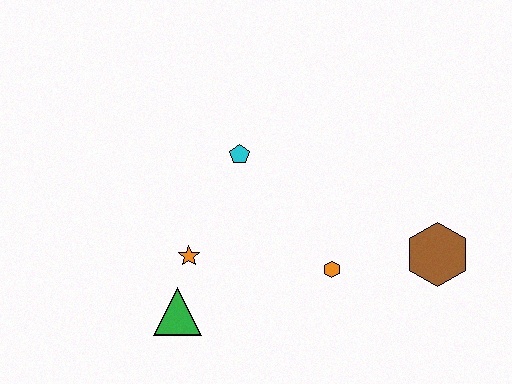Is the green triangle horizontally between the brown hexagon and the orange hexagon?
No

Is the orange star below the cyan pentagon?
Yes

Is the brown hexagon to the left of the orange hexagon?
No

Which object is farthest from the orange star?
The brown hexagon is farthest from the orange star.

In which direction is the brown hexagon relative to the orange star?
The brown hexagon is to the right of the orange star.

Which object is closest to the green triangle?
The orange star is closest to the green triangle.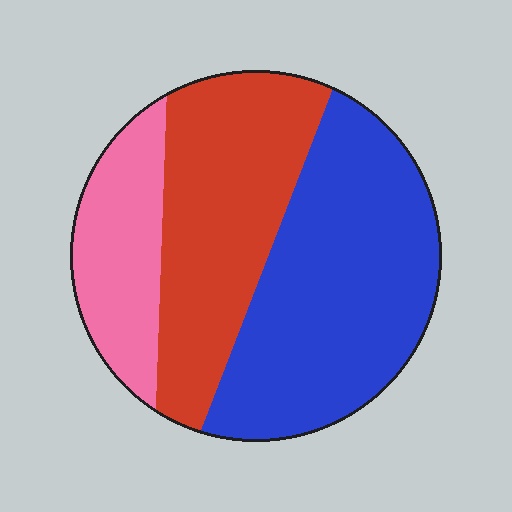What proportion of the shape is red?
Red takes up about one third (1/3) of the shape.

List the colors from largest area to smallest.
From largest to smallest: blue, red, pink.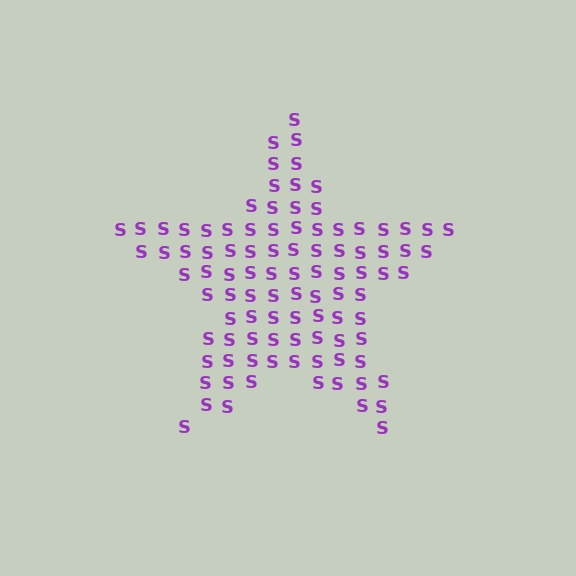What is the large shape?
The large shape is a star.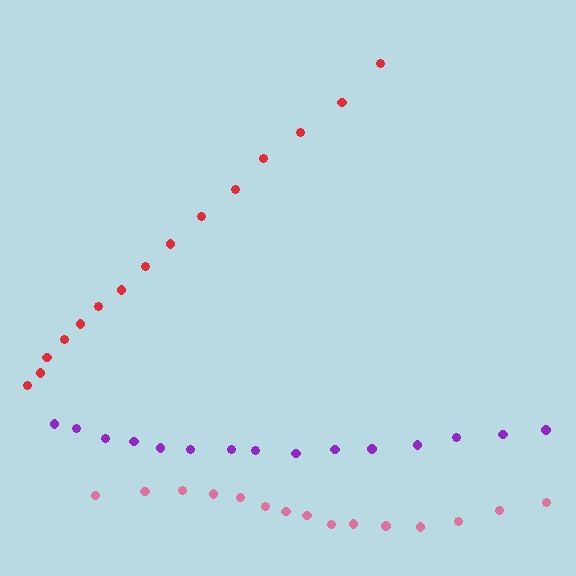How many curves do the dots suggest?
There are 3 distinct paths.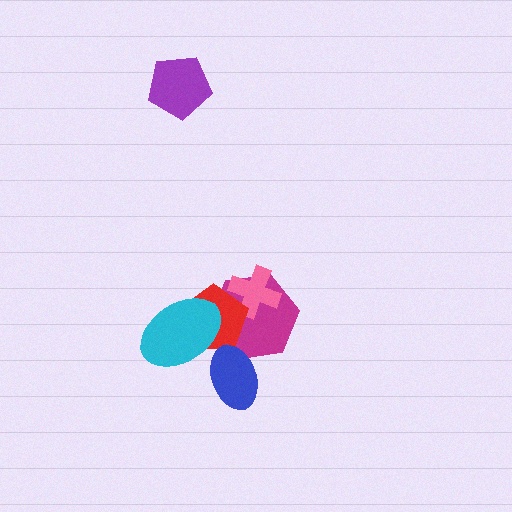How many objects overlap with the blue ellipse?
3 objects overlap with the blue ellipse.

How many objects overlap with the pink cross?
2 objects overlap with the pink cross.